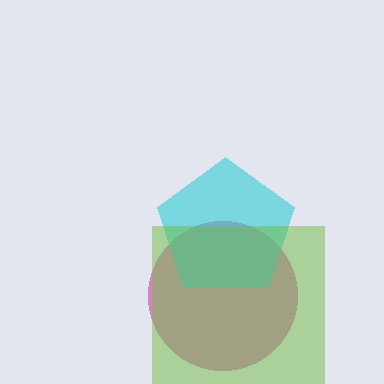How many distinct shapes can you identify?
There are 3 distinct shapes: a magenta circle, a cyan pentagon, a lime square.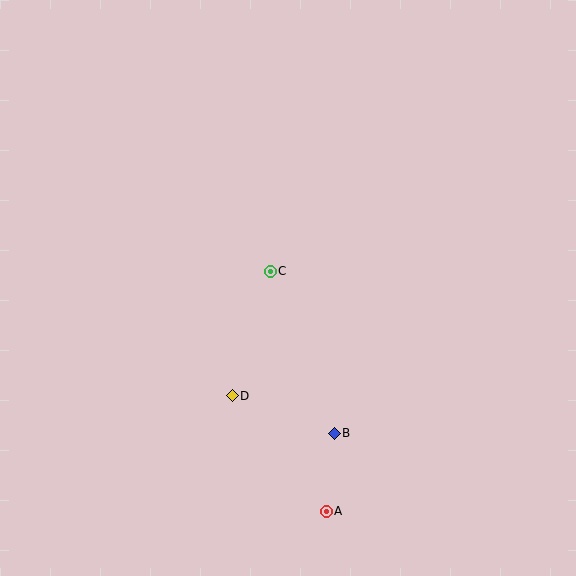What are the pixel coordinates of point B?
Point B is at (334, 433).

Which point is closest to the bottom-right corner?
Point A is closest to the bottom-right corner.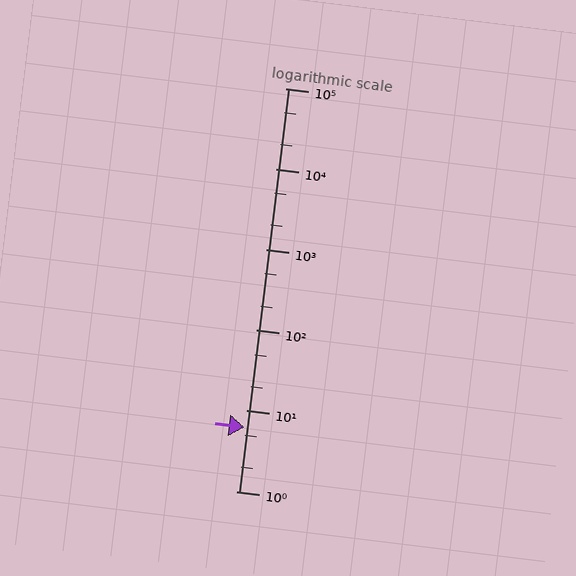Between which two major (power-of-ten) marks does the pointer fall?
The pointer is between 1 and 10.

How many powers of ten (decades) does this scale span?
The scale spans 5 decades, from 1 to 100000.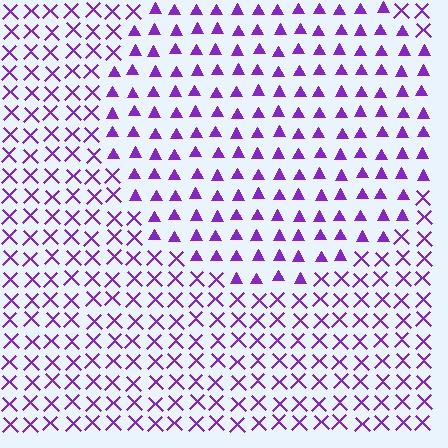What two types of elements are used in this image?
The image uses triangles inside the circle region and X marks outside it.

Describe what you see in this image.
The image is filled with small purple elements arranged in a uniform grid. A circle-shaped region contains triangles, while the surrounding area contains X marks. The boundary is defined purely by the change in element shape.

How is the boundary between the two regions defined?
The boundary is defined by a change in element shape: triangles inside vs. X marks outside. All elements share the same color and spacing.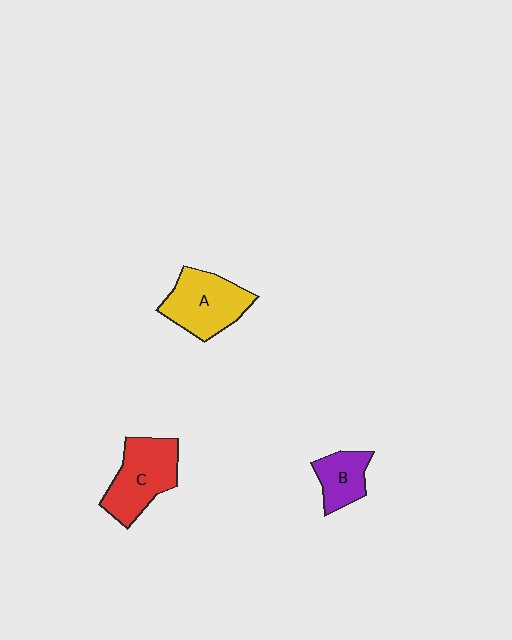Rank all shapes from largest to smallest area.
From largest to smallest: C (red), A (yellow), B (purple).